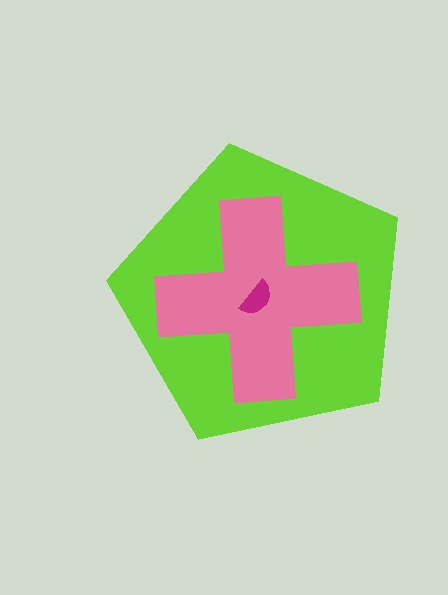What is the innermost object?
The magenta semicircle.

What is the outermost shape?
The lime pentagon.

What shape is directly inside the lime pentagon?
The pink cross.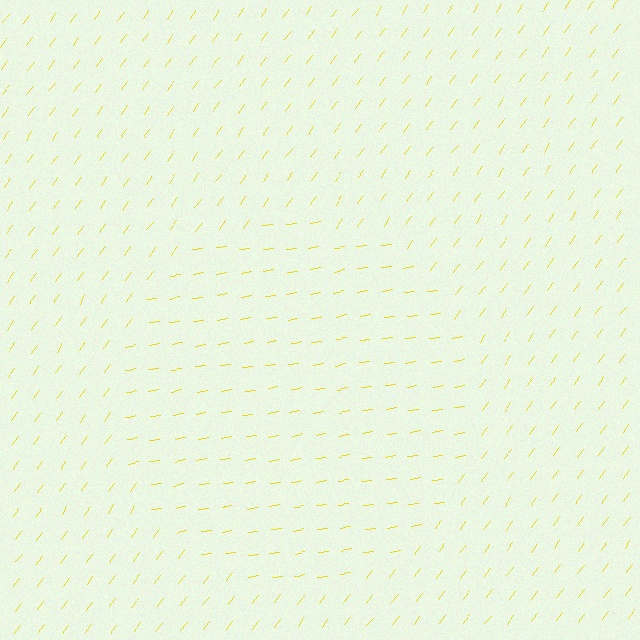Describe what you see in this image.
The image is filled with small yellow line segments. A circle region in the image has lines oriented differently from the surrounding lines, creating a visible texture boundary.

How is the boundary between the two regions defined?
The boundary is defined purely by a change in line orientation (approximately 45 degrees difference). All lines are the same color and thickness.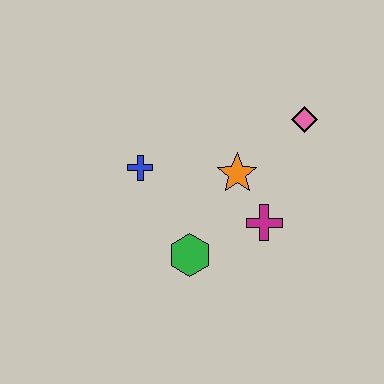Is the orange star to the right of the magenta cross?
No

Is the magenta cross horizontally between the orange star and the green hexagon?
No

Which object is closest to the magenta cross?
The orange star is closest to the magenta cross.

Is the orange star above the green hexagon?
Yes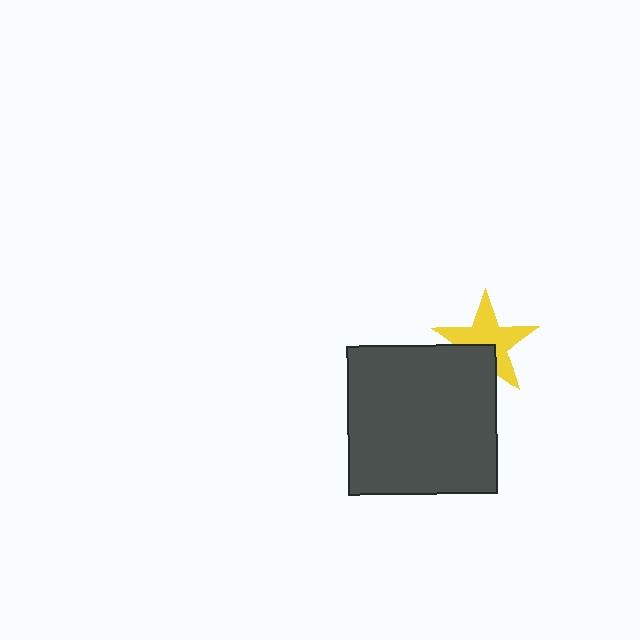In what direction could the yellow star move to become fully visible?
The yellow star could move up. That would shift it out from behind the dark gray square entirely.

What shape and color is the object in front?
The object in front is a dark gray square.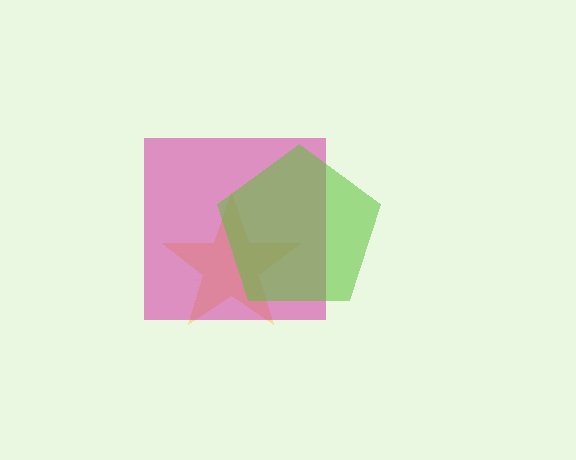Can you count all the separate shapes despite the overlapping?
Yes, there are 3 separate shapes.